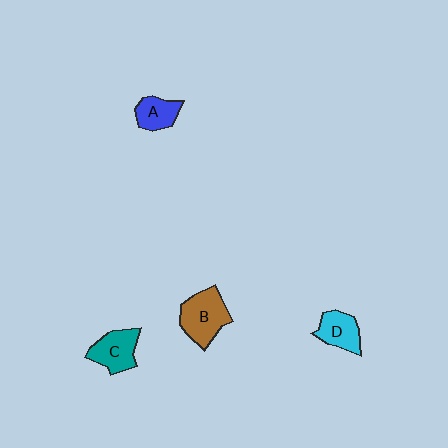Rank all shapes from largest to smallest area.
From largest to smallest: B (brown), C (teal), D (cyan), A (blue).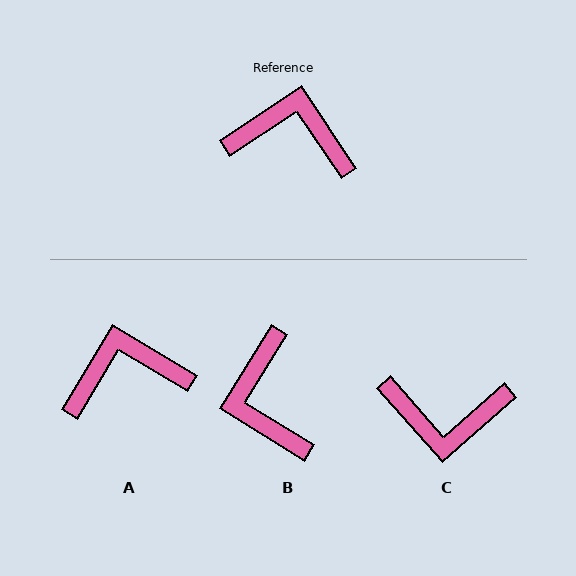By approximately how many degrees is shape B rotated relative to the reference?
Approximately 115 degrees counter-clockwise.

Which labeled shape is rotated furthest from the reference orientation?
C, about 172 degrees away.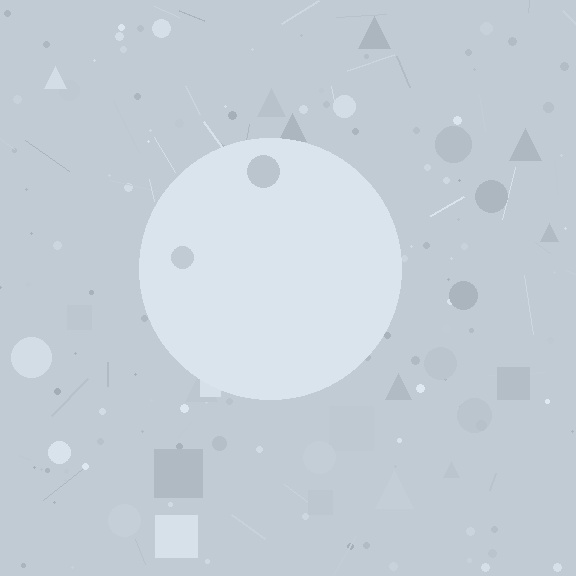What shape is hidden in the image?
A circle is hidden in the image.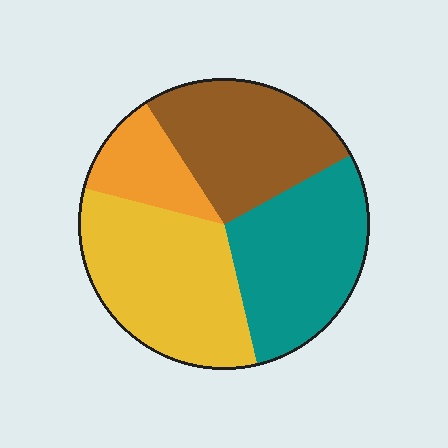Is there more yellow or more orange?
Yellow.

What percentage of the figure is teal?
Teal covers roughly 30% of the figure.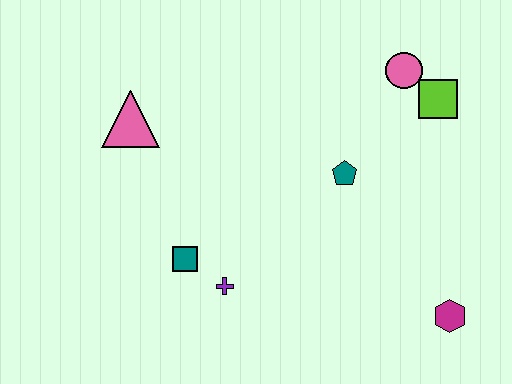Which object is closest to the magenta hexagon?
The teal pentagon is closest to the magenta hexagon.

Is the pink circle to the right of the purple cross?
Yes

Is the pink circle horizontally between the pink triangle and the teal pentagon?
No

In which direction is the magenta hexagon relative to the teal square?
The magenta hexagon is to the right of the teal square.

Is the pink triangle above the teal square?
Yes